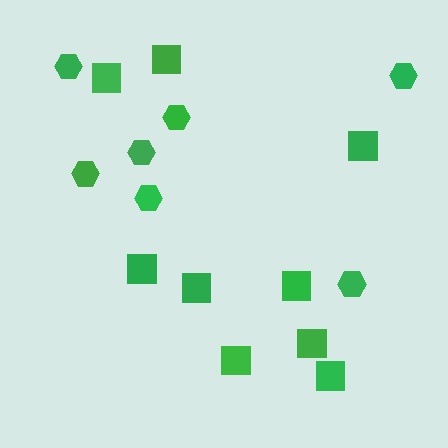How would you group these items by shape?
There are 2 groups: one group of squares (9) and one group of hexagons (7).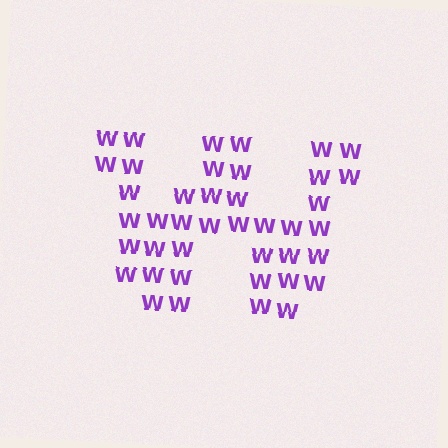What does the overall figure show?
The overall figure shows the letter W.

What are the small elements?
The small elements are letter W's.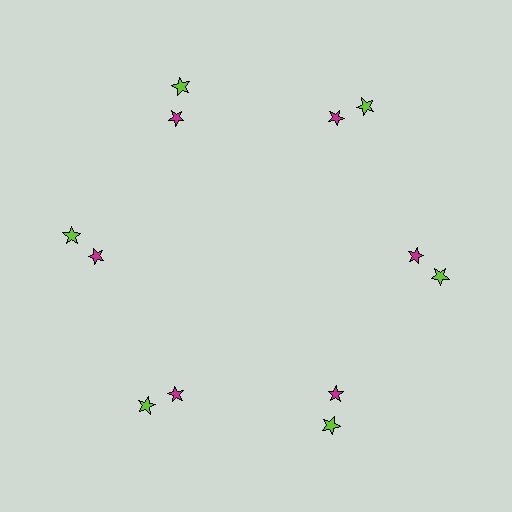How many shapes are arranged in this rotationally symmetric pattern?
There are 12 shapes, arranged in 6 groups of 2.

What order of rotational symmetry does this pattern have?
This pattern has 6-fold rotational symmetry.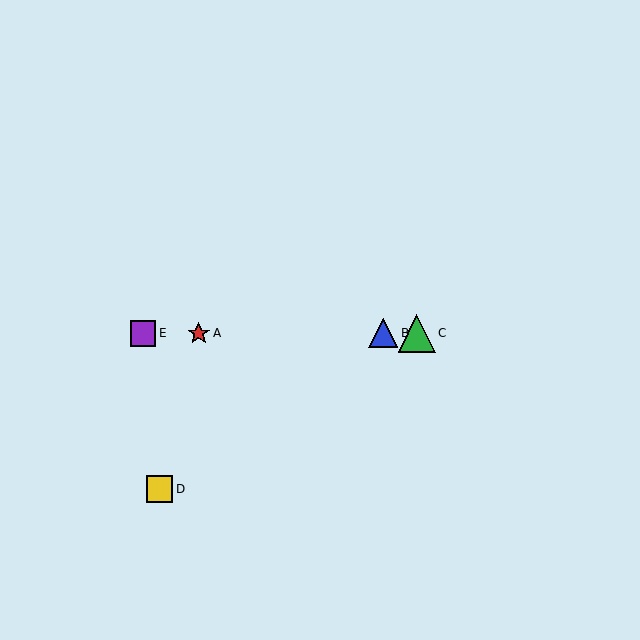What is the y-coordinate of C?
Object C is at y≈333.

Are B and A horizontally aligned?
Yes, both are at y≈333.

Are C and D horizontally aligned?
No, C is at y≈333 and D is at y≈489.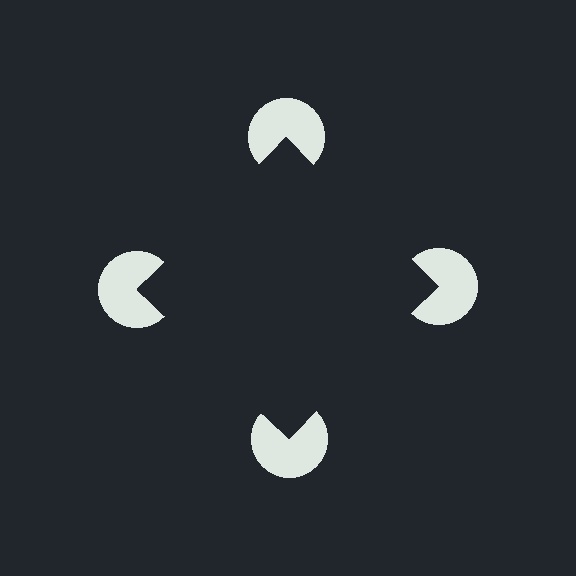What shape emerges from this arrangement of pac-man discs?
An illusory square — its edges are inferred from the aligned wedge cuts in the pac-man discs, not physically drawn.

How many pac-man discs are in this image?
There are 4 — one at each vertex of the illusory square.